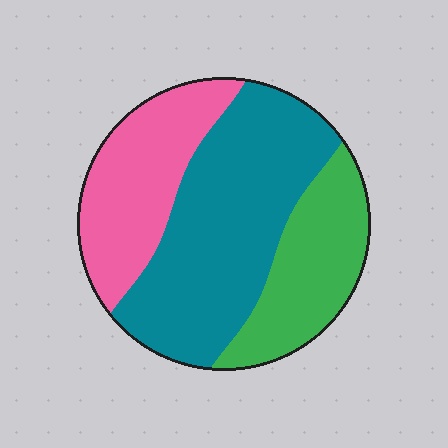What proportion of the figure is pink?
Pink takes up between a sixth and a third of the figure.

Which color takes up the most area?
Teal, at roughly 50%.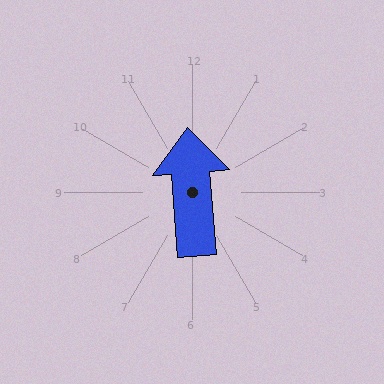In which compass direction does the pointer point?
North.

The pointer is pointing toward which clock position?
Roughly 12 o'clock.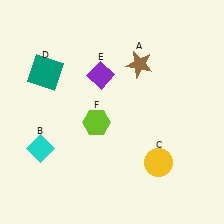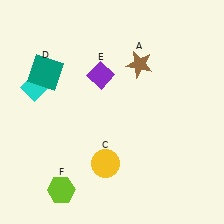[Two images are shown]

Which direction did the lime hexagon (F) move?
The lime hexagon (F) moved down.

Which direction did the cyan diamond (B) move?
The cyan diamond (B) moved up.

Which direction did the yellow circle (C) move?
The yellow circle (C) moved left.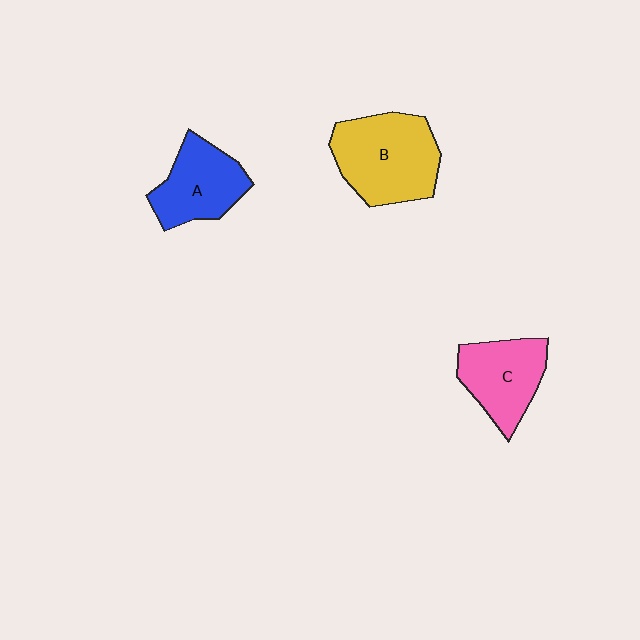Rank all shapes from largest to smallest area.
From largest to smallest: B (yellow), C (pink), A (blue).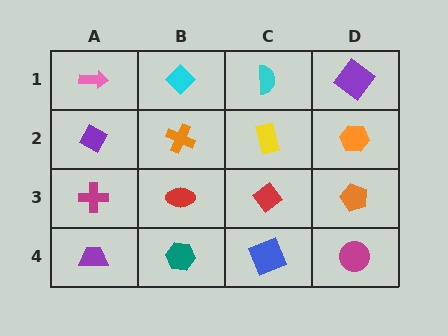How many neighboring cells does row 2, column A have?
3.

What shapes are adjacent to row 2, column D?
A purple diamond (row 1, column D), an orange pentagon (row 3, column D), a yellow rectangle (row 2, column C).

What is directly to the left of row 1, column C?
A cyan diamond.